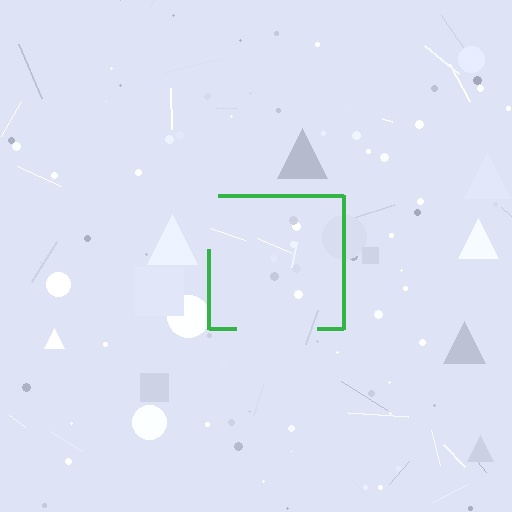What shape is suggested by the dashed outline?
The dashed outline suggests a square.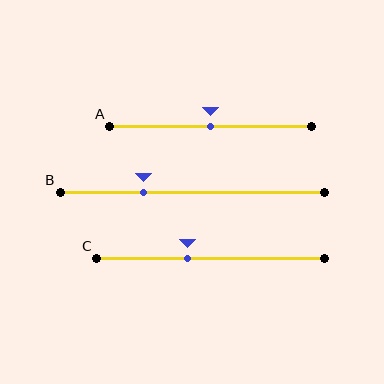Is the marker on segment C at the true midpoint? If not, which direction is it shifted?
No, the marker on segment C is shifted to the left by about 10% of the segment length.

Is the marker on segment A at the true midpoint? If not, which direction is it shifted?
Yes, the marker on segment A is at the true midpoint.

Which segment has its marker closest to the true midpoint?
Segment A has its marker closest to the true midpoint.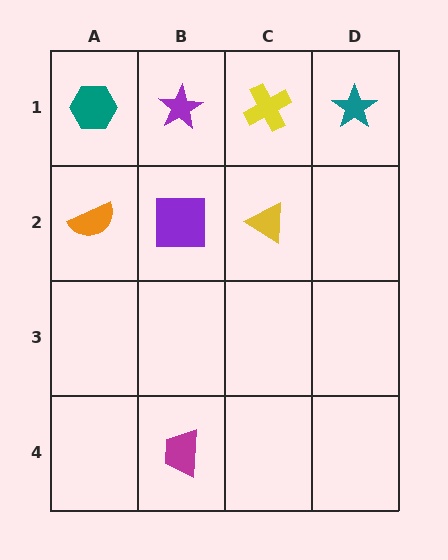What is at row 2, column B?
A purple square.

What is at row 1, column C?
A yellow cross.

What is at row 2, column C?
A yellow triangle.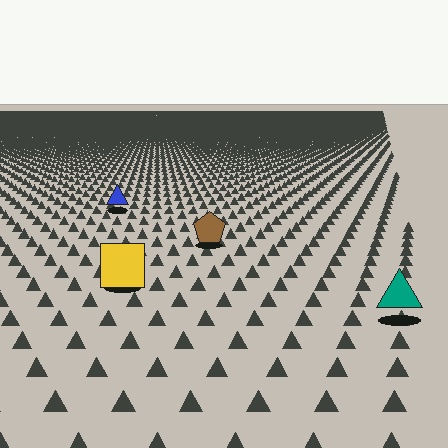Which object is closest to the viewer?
The teal triangle is closest. The texture marks near it are larger and more spread out.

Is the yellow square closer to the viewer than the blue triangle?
Yes. The yellow square is closer — you can tell from the texture gradient: the ground texture is coarser near it.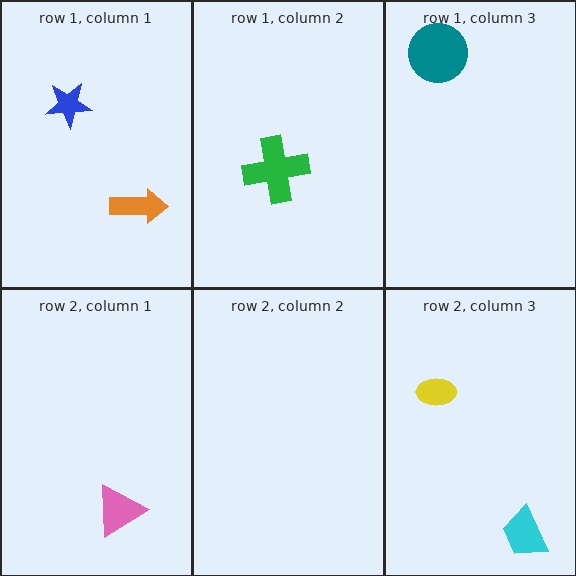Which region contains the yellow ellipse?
The row 2, column 3 region.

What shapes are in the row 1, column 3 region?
The teal circle.